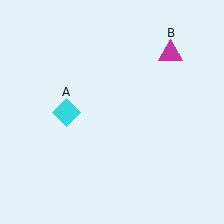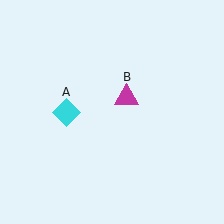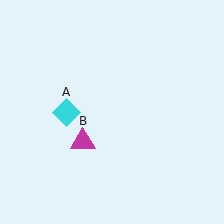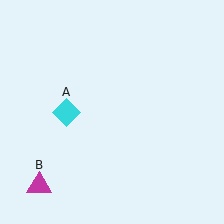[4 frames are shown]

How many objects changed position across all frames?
1 object changed position: magenta triangle (object B).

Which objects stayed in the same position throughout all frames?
Cyan diamond (object A) remained stationary.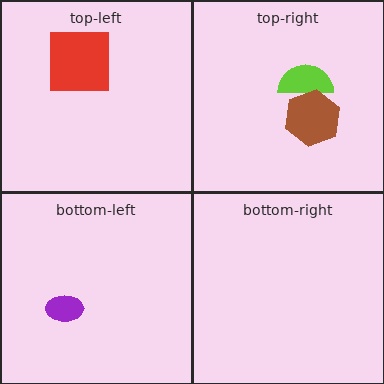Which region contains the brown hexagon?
The top-right region.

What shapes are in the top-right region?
The lime semicircle, the brown hexagon.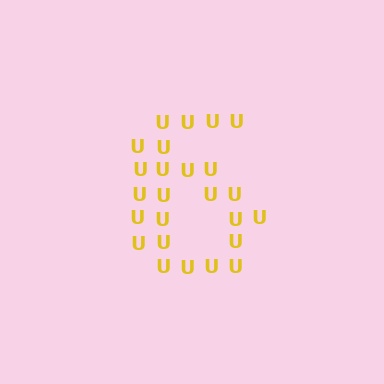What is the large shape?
The large shape is the digit 6.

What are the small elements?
The small elements are letter U's.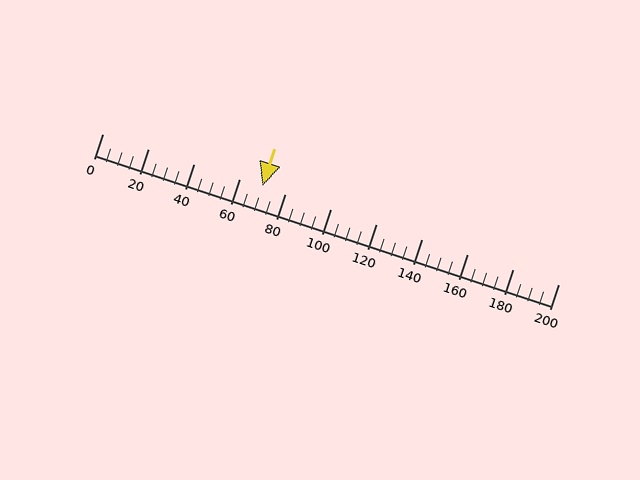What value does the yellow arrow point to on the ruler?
The yellow arrow points to approximately 70.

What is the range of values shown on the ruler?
The ruler shows values from 0 to 200.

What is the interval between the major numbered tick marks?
The major tick marks are spaced 20 units apart.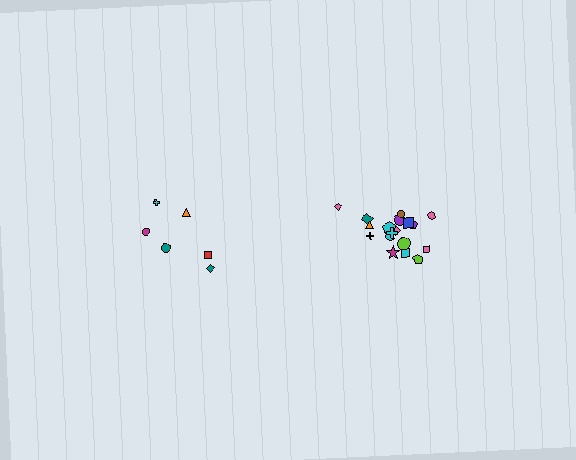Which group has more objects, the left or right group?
The right group.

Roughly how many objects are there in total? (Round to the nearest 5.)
Roughly 25 objects in total.